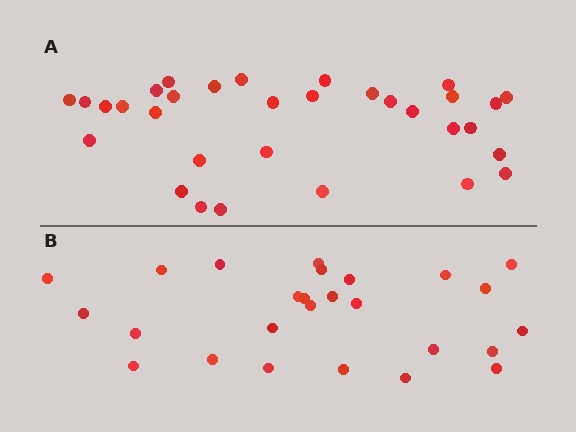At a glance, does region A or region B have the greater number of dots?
Region A (the top region) has more dots.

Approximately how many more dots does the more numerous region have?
Region A has about 6 more dots than region B.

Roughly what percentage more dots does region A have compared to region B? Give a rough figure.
About 25% more.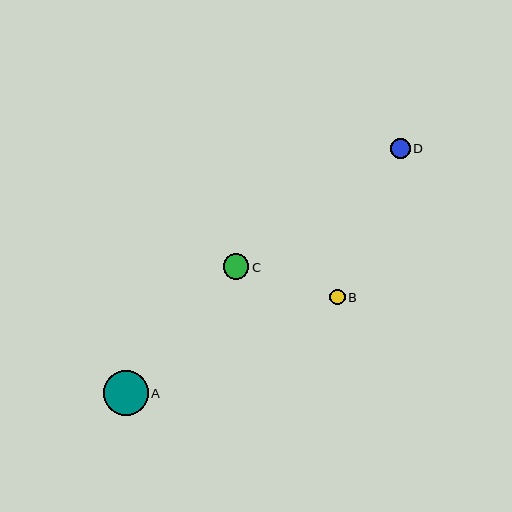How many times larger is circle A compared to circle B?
Circle A is approximately 2.9 times the size of circle B.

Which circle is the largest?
Circle A is the largest with a size of approximately 45 pixels.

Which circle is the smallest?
Circle B is the smallest with a size of approximately 15 pixels.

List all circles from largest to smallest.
From largest to smallest: A, C, D, B.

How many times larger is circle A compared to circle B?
Circle A is approximately 2.9 times the size of circle B.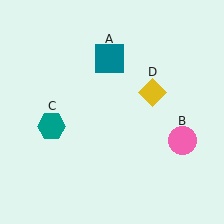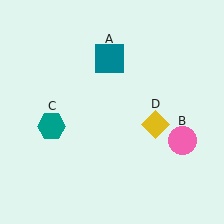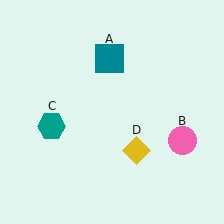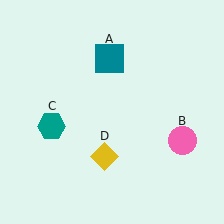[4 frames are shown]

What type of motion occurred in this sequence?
The yellow diamond (object D) rotated clockwise around the center of the scene.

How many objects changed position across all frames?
1 object changed position: yellow diamond (object D).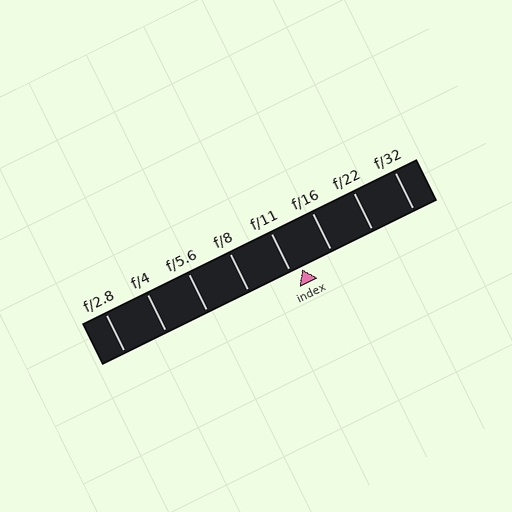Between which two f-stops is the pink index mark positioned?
The index mark is between f/11 and f/16.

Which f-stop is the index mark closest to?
The index mark is closest to f/11.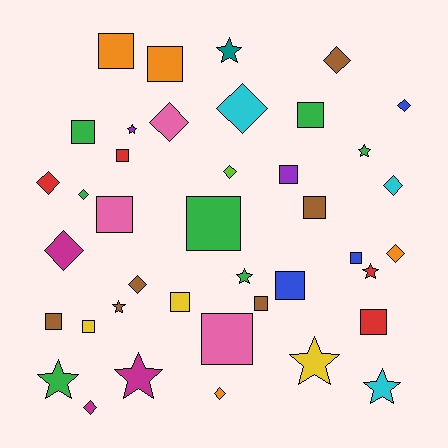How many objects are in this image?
There are 40 objects.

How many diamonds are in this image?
There are 13 diamonds.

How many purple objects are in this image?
There are 2 purple objects.